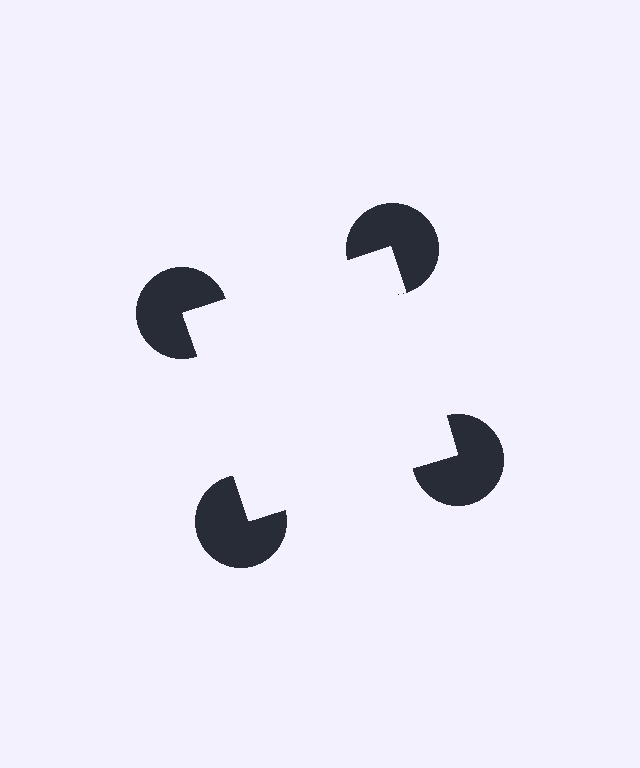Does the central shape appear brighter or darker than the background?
It typically appears slightly brighter than the background, even though no actual brightness change is drawn.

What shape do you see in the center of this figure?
An illusory square — its edges are inferred from the aligned wedge cuts in the pac-man discs, not physically drawn.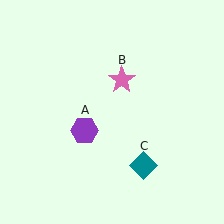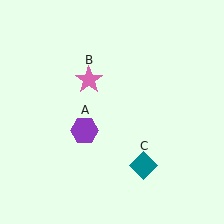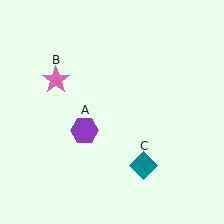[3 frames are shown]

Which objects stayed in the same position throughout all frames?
Purple hexagon (object A) and teal diamond (object C) remained stationary.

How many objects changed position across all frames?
1 object changed position: pink star (object B).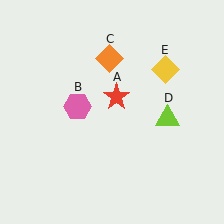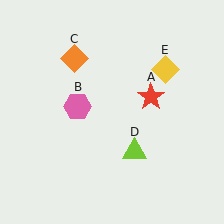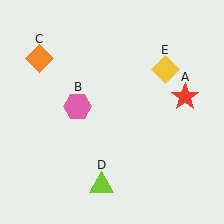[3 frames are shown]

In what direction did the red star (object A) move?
The red star (object A) moved right.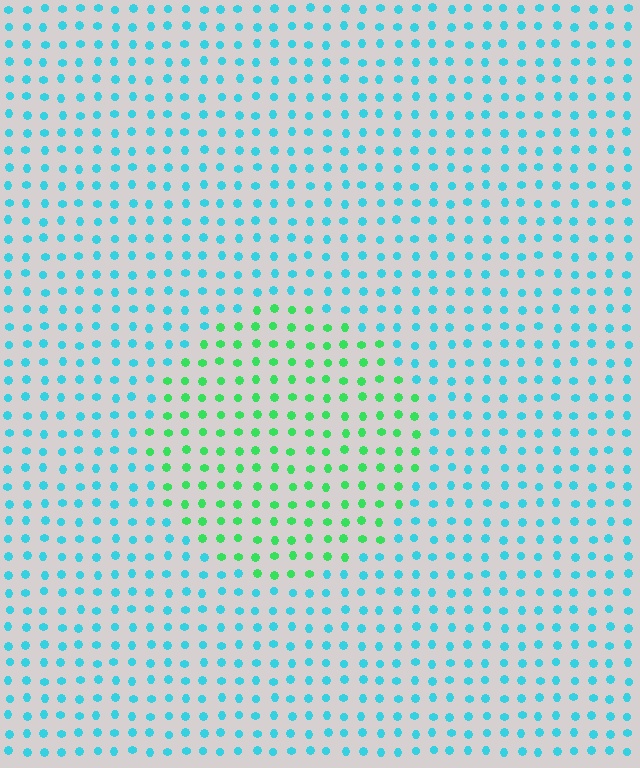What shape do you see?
I see a circle.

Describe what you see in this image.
The image is filled with small cyan elements in a uniform arrangement. A circle-shaped region is visible where the elements are tinted to a slightly different hue, forming a subtle color boundary.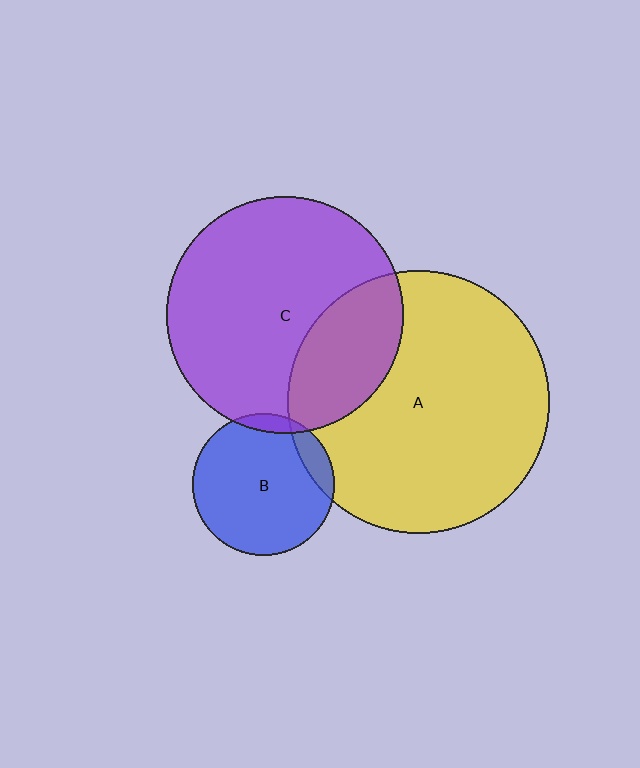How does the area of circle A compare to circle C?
Approximately 1.2 times.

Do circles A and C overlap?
Yes.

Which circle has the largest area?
Circle A (yellow).